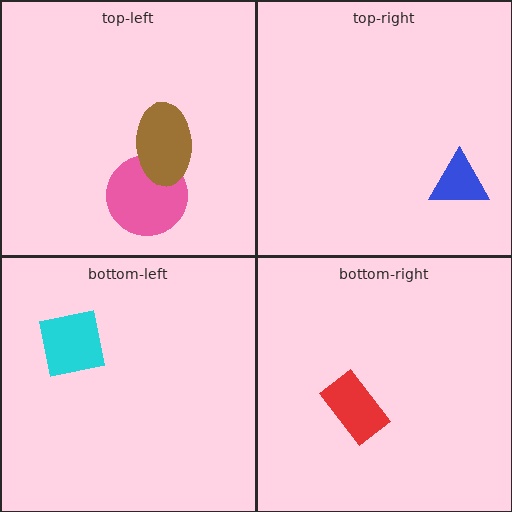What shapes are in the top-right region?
The blue triangle.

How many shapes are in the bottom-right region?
1.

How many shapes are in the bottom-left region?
1.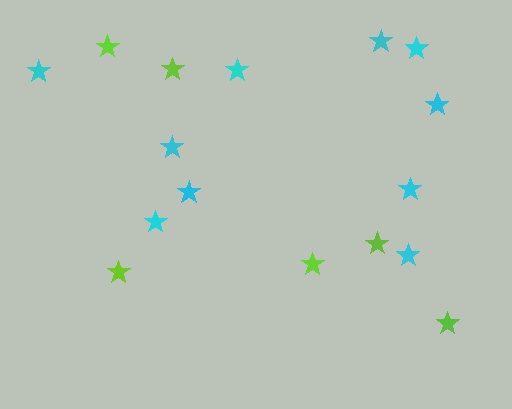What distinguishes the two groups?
There are 2 groups: one group of lime stars (6) and one group of cyan stars (10).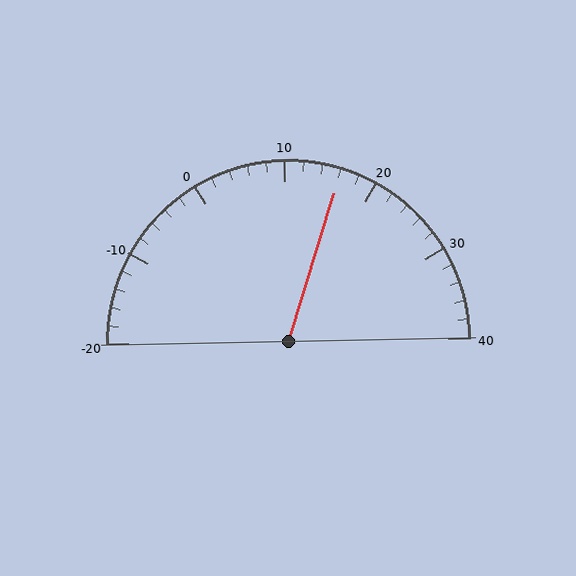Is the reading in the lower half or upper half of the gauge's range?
The reading is in the upper half of the range (-20 to 40).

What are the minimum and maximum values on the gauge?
The gauge ranges from -20 to 40.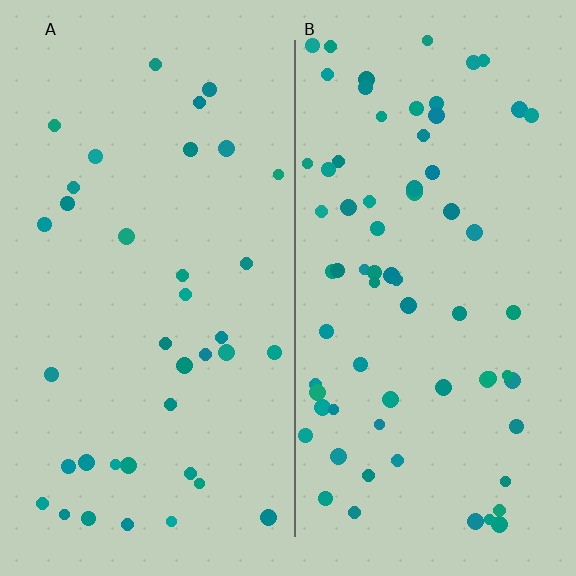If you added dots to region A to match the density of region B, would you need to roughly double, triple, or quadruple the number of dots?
Approximately double.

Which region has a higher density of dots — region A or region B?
B (the right).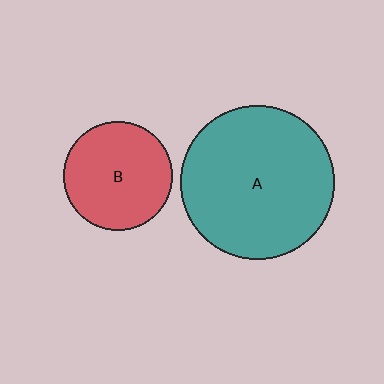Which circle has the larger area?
Circle A (teal).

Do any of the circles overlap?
No, none of the circles overlap.